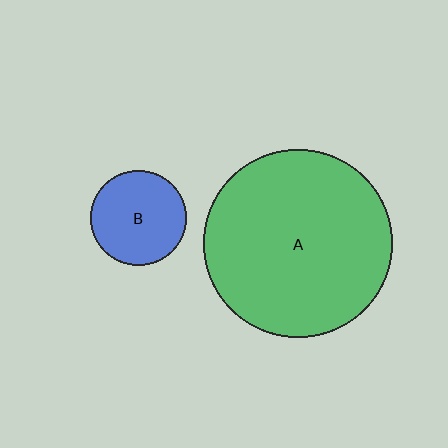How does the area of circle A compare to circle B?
Approximately 3.9 times.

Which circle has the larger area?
Circle A (green).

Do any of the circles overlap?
No, none of the circles overlap.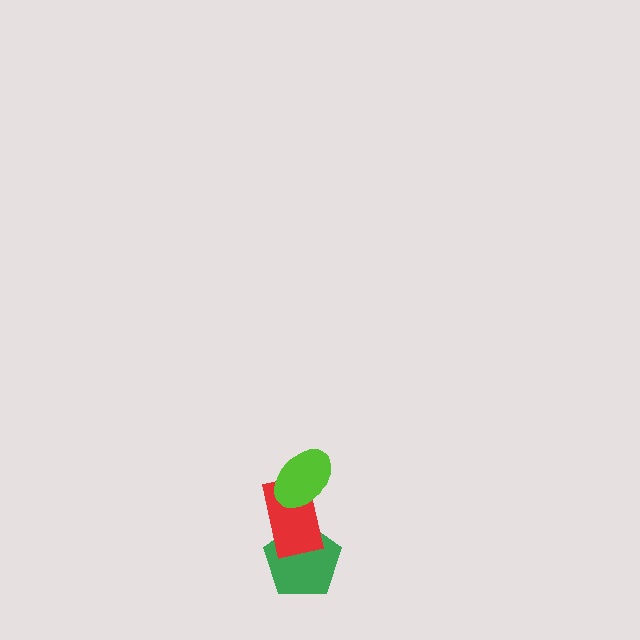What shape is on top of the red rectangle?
The lime ellipse is on top of the red rectangle.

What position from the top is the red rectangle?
The red rectangle is 2nd from the top.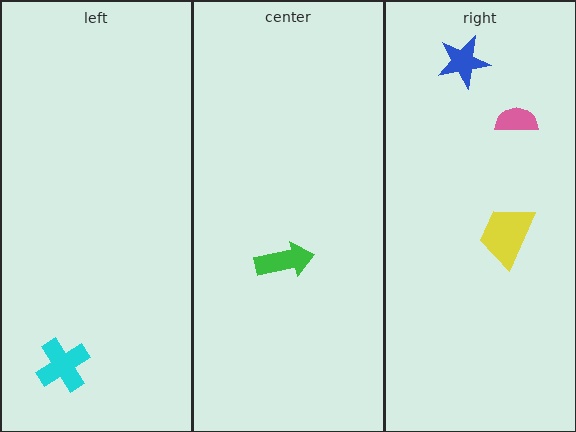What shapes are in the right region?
The blue star, the yellow trapezoid, the pink semicircle.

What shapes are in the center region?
The green arrow.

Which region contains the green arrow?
The center region.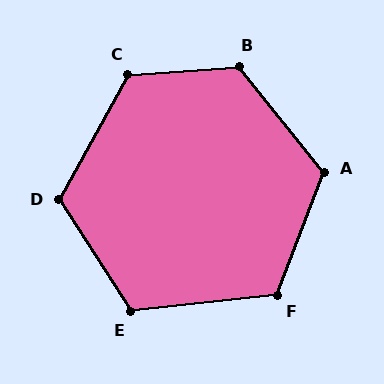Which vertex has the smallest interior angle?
E, at approximately 117 degrees.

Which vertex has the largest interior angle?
B, at approximately 125 degrees.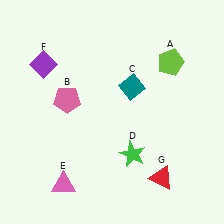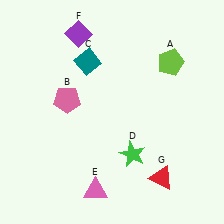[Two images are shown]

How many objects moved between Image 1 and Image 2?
3 objects moved between the two images.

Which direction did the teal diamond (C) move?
The teal diamond (C) moved left.